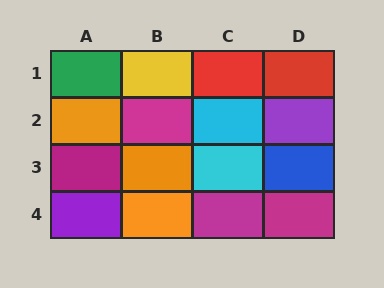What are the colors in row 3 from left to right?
Magenta, orange, cyan, blue.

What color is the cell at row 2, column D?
Purple.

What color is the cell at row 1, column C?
Red.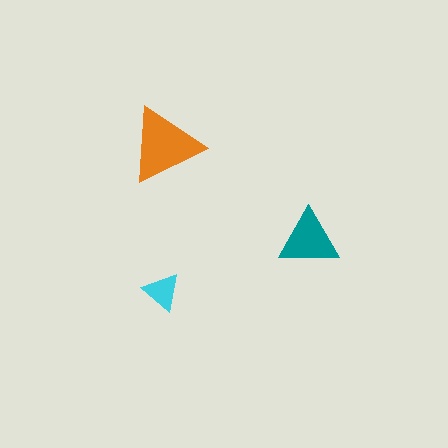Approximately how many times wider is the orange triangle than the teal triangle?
About 1.5 times wider.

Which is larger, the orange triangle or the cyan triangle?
The orange one.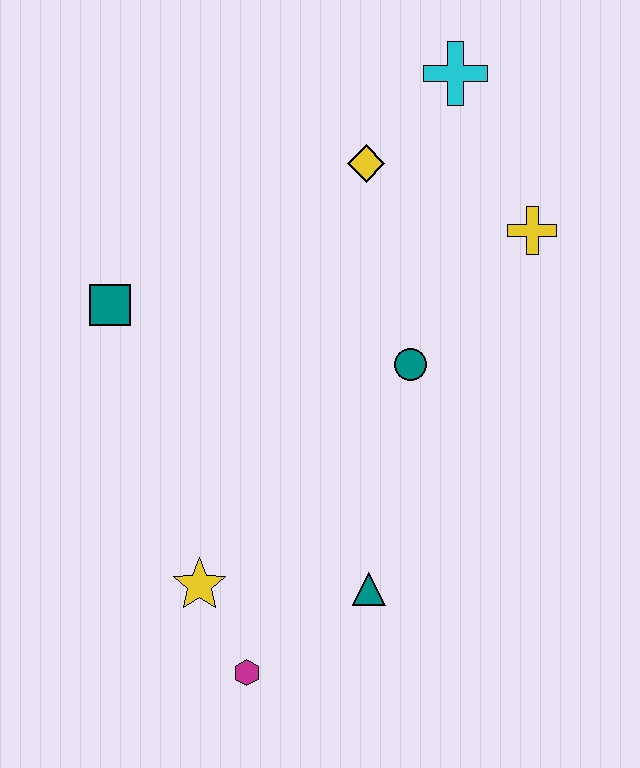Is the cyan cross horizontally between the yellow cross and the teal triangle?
Yes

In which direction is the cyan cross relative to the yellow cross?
The cyan cross is above the yellow cross.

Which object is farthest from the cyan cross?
The magenta hexagon is farthest from the cyan cross.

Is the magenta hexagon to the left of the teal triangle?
Yes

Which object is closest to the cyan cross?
The yellow diamond is closest to the cyan cross.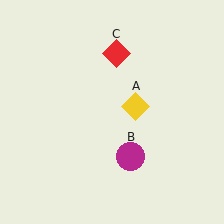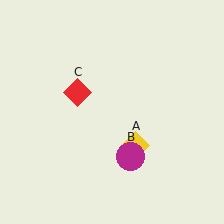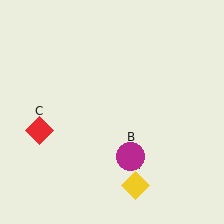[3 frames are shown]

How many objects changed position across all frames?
2 objects changed position: yellow diamond (object A), red diamond (object C).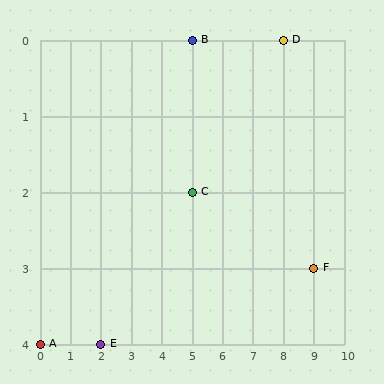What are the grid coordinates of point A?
Point A is at grid coordinates (0, 4).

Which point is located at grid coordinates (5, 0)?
Point B is at (5, 0).